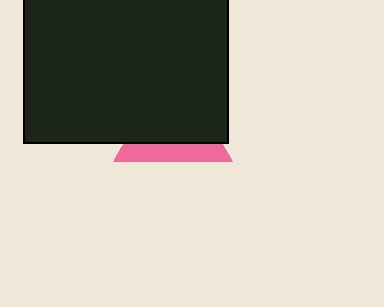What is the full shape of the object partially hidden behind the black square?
The partially hidden object is a pink triangle.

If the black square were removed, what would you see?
You would see the complete pink triangle.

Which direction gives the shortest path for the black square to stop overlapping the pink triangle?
Moving up gives the shortest separation.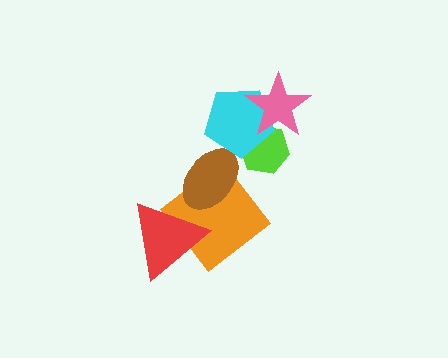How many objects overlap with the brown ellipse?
1 object overlaps with the brown ellipse.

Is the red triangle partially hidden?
No, no other shape covers it.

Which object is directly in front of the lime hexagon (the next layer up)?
The cyan pentagon is directly in front of the lime hexagon.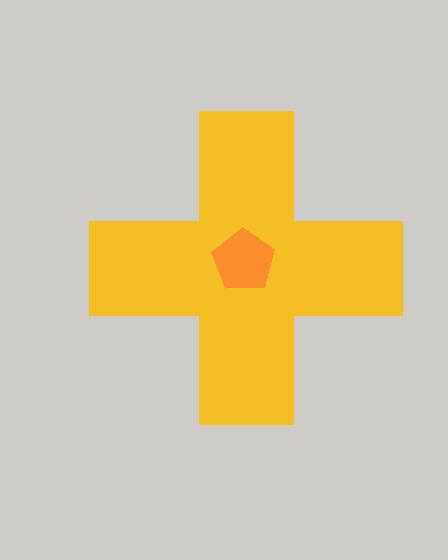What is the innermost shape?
The orange pentagon.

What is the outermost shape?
The yellow cross.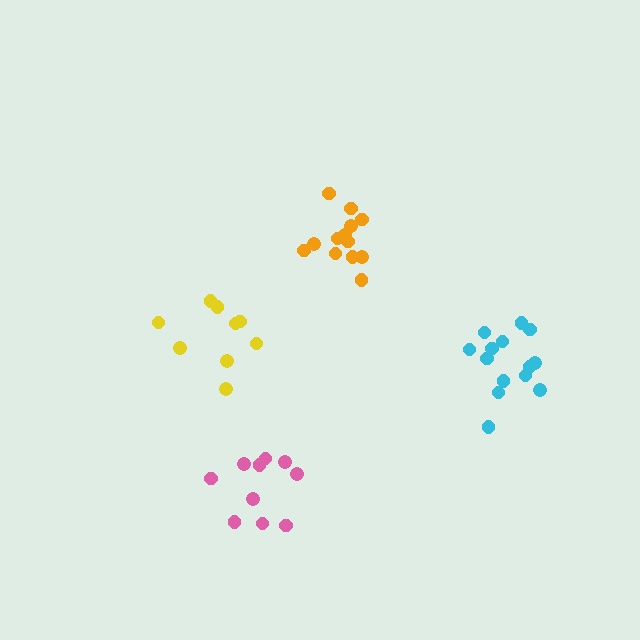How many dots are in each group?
Group 1: 13 dots, Group 2: 9 dots, Group 3: 14 dots, Group 4: 10 dots (46 total).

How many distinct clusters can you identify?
There are 4 distinct clusters.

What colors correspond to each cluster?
The clusters are colored: orange, yellow, cyan, pink.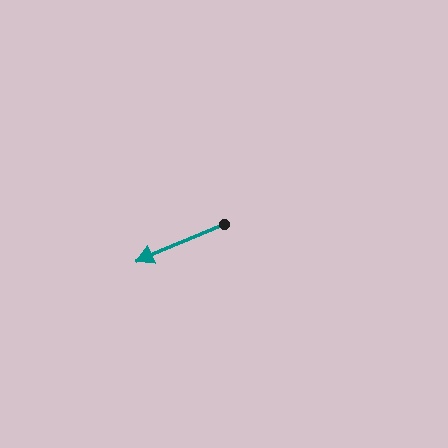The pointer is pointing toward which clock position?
Roughly 8 o'clock.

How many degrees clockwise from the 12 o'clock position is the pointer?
Approximately 247 degrees.